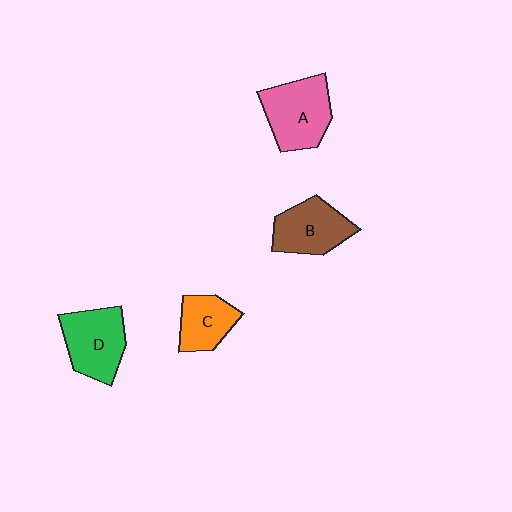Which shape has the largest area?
Shape A (pink).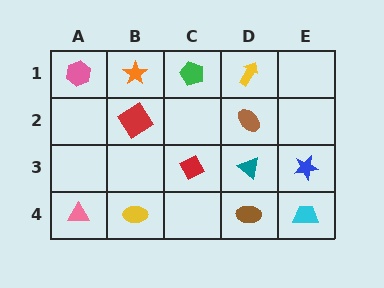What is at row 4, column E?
A cyan trapezoid.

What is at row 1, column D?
A yellow arrow.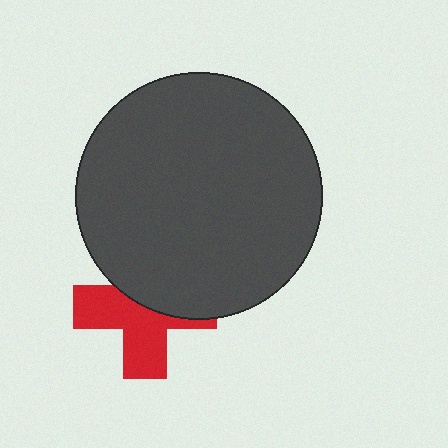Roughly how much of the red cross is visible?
About half of it is visible (roughly 55%).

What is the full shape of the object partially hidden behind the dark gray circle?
The partially hidden object is a red cross.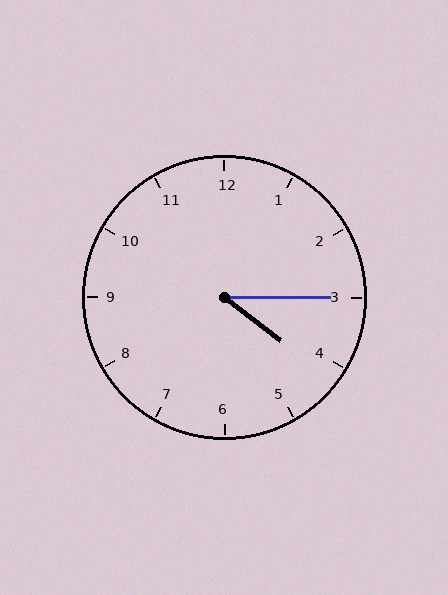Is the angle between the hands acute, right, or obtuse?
It is acute.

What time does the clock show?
4:15.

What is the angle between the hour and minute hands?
Approximately 38 degrees.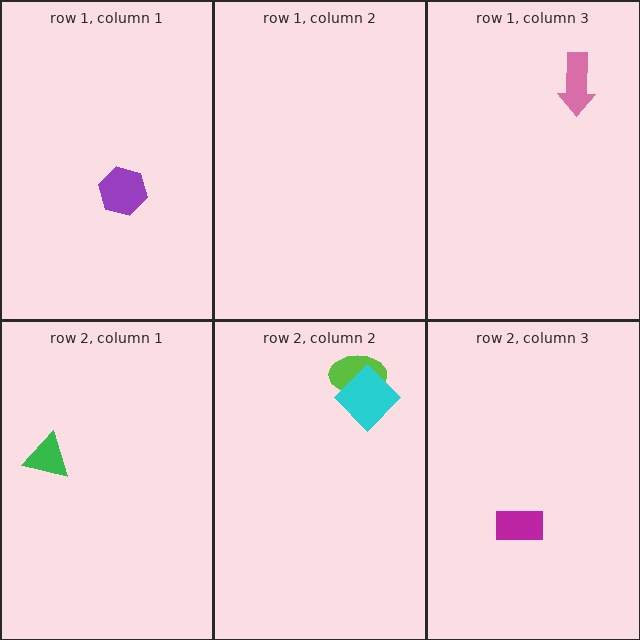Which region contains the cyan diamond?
The row 2, column 2 region.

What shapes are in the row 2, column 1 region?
The green triangle.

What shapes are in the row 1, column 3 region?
The pink arrow.